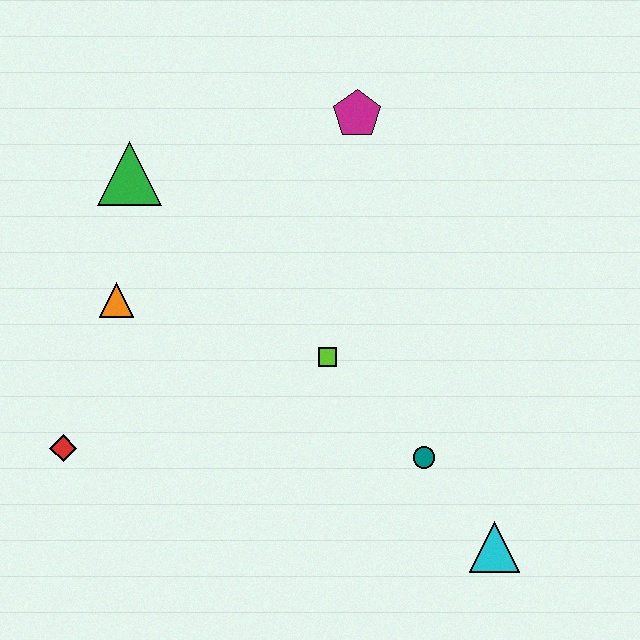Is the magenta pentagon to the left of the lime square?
No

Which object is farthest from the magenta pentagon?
The cyan triangle is farthest from the magenta pentagon.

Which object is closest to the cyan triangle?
The teal circle is closest to the cyan triangle.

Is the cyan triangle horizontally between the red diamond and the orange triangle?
No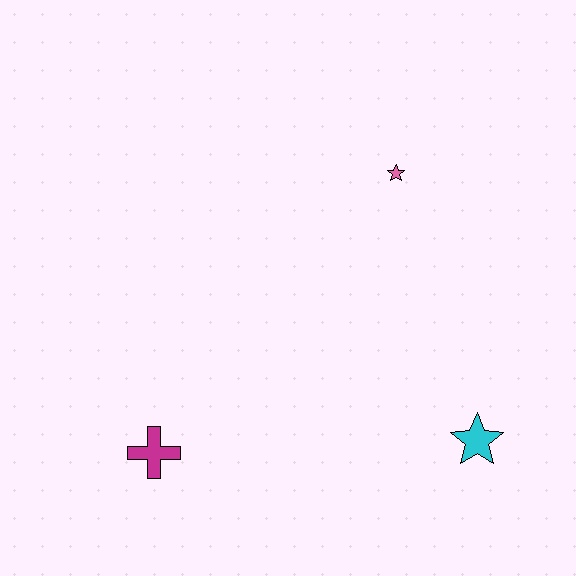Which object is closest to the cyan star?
The pink star is closest to the cyan star.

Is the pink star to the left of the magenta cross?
No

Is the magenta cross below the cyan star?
Yes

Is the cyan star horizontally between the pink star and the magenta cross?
No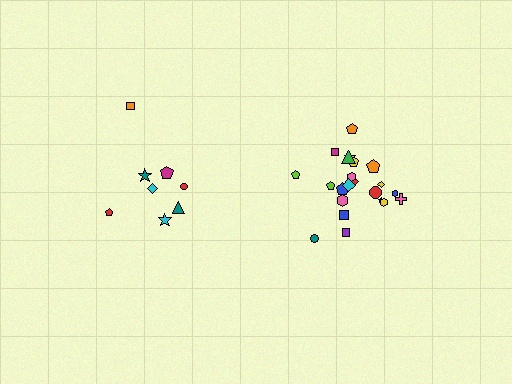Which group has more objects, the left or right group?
The right group.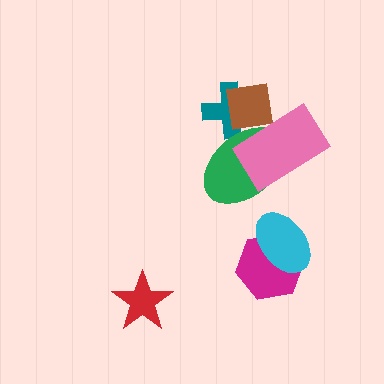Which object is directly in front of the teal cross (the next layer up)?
The brown square is directly in front of the teal cross.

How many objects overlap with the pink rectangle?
3 objects overlap with the pink rectangle.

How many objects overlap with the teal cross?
3 objects overlap with the teal cross.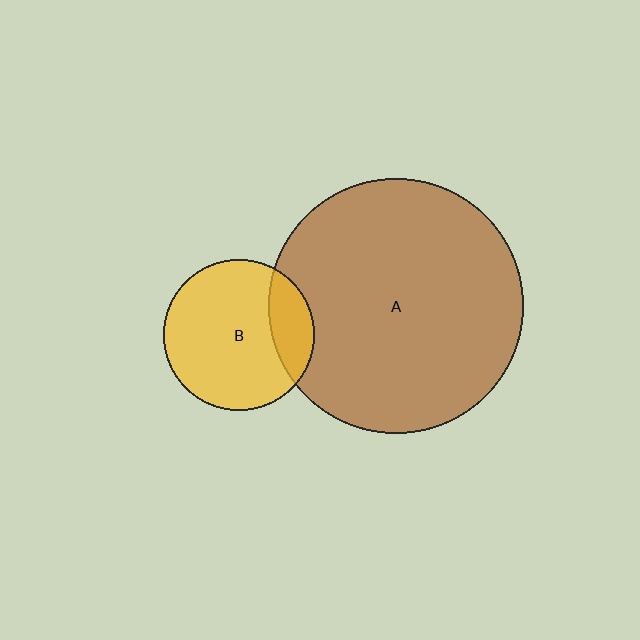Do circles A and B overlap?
Yes.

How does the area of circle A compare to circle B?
Approximately 2.9 times.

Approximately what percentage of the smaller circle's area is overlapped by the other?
Approximately 20%.